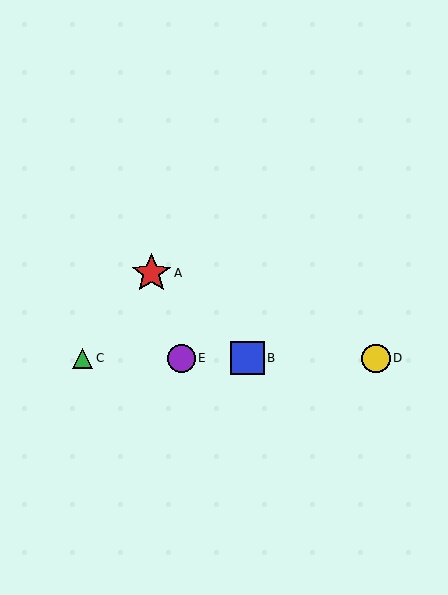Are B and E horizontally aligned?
Yes, both are at y≈358.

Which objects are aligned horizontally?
Objects B, C, D, E are aligned horizontally.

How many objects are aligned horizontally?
4 objects (B, C, D, E) are aligned horizontally.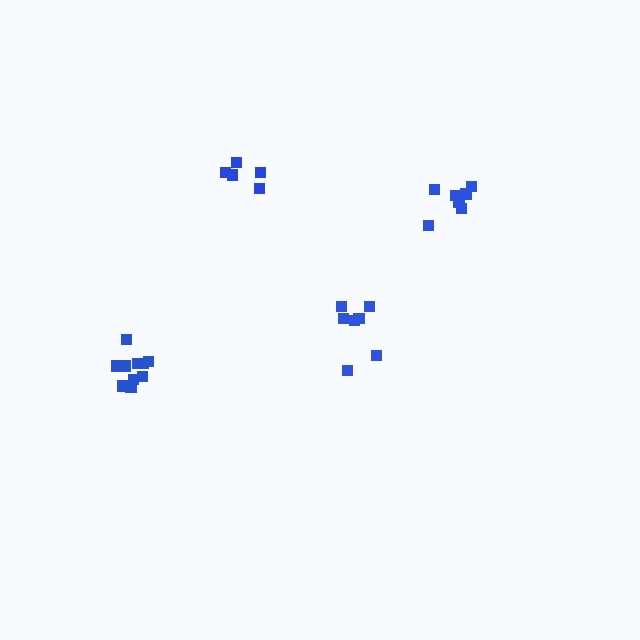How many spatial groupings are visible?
There are 4 spatial groupings.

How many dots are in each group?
Group 1: 7 dots, Group 2: 7 dots, Group 3: 5 dots, Group 4: 10 dots (29 total).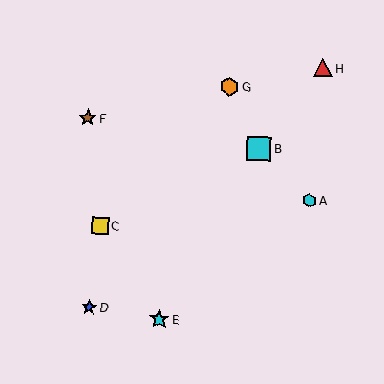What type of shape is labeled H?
Shape H is a red triangle.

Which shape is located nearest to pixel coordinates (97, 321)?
The blue star (labeled D) at (89, 308) is nearest to that location.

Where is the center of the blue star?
The center of the blue star is at (89, 308).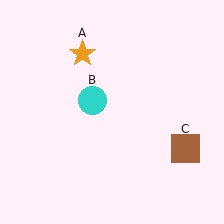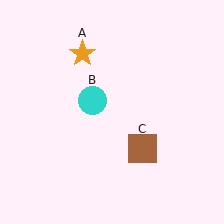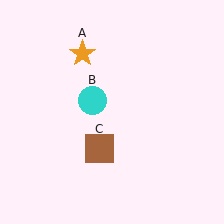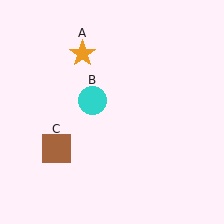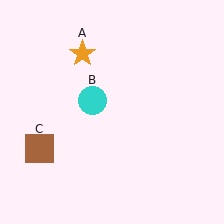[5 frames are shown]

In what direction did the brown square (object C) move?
The brown square (object C) moved left.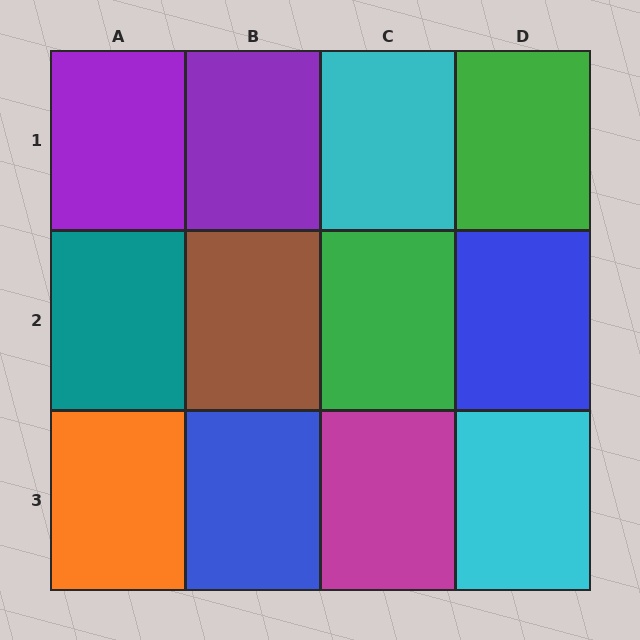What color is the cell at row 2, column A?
Teal.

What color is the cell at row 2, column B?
Brown.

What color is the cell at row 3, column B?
Blue.